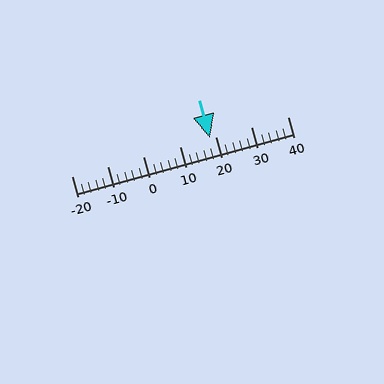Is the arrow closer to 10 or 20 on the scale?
The arrow is closer to 20.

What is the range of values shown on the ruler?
The ruler shows values from -20 to 40.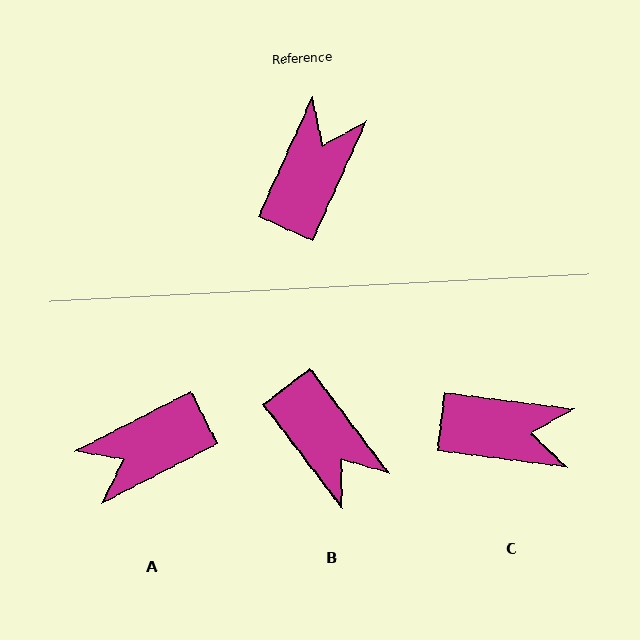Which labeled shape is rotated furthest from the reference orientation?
A, about 141 degrees away.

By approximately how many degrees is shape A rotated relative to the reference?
Approximately 141 degrees counter-clockwise.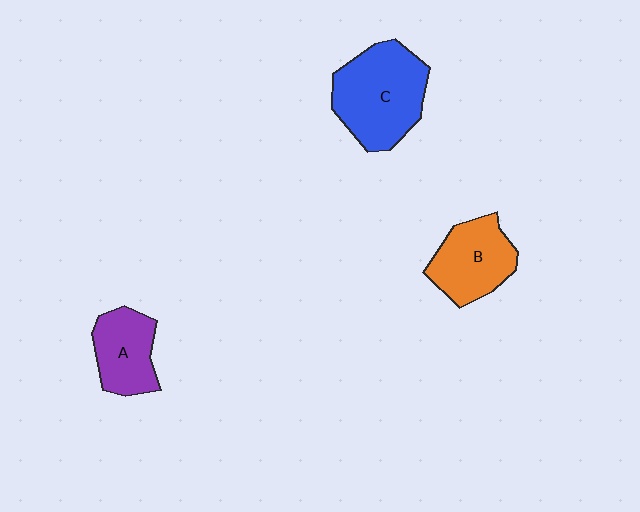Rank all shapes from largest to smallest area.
From largest to smallest: C (blue), B (orange), A (purple).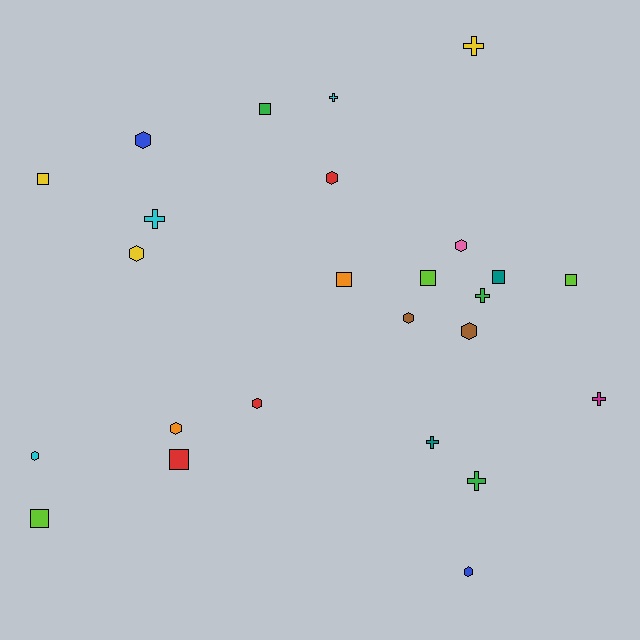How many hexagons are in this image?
There are 10 hexagons.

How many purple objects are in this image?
There are no purple objects.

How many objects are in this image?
There are 25 objects.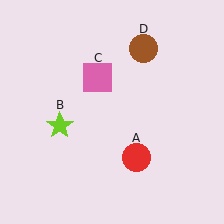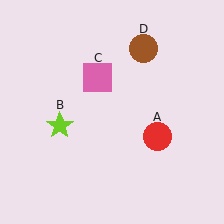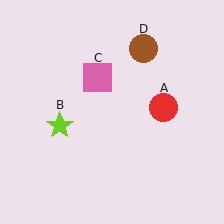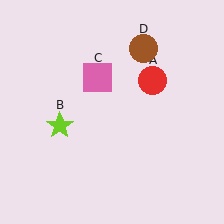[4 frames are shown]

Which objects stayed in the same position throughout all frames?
Lime star (object B) and pink square (object C) and brown circle (object D) remained stationary.